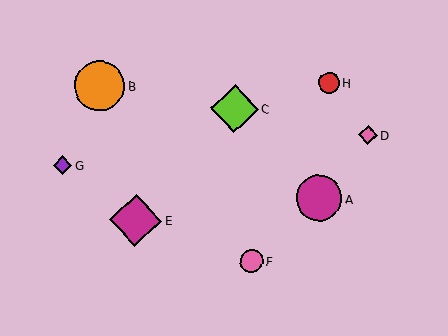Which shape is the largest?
The magenta diamond (labeled E) is the largest.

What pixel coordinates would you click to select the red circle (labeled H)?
Click at (329, 82) to select the red circle H.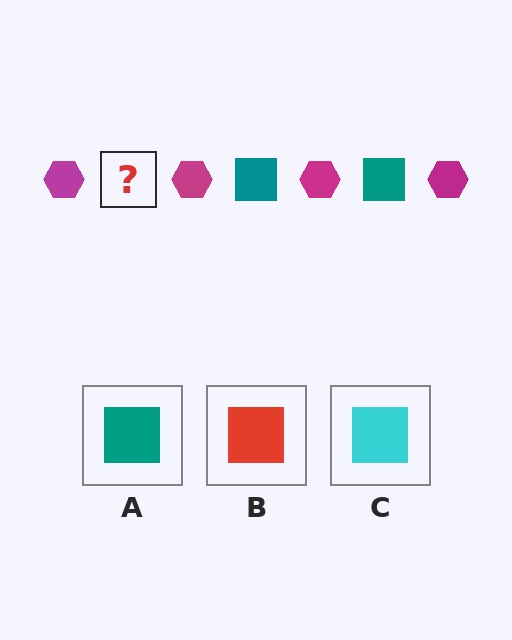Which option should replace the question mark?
Option A.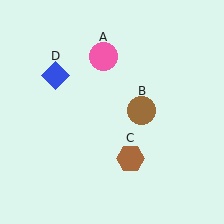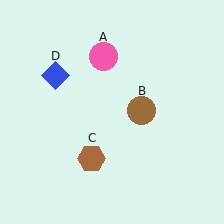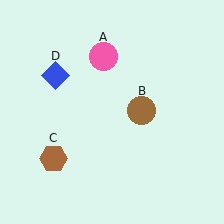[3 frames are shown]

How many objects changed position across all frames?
1 object changed position: brown hexagon (object C).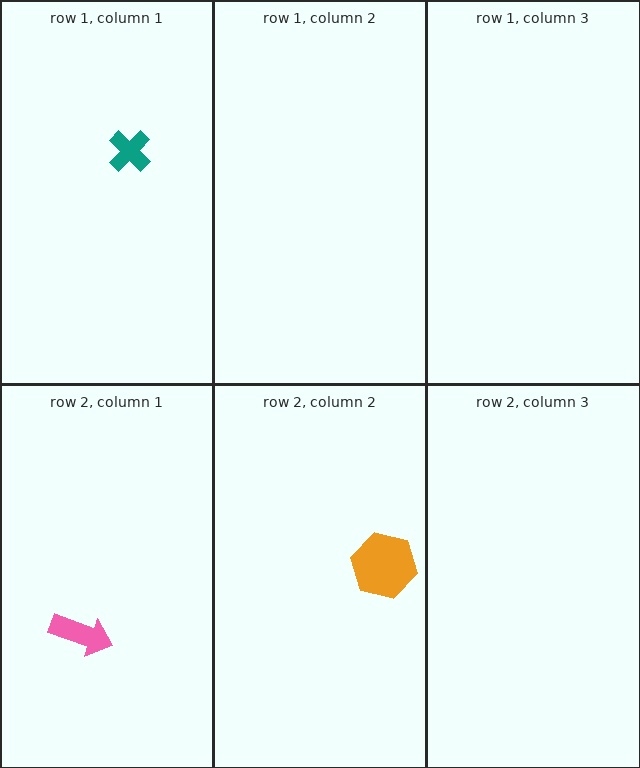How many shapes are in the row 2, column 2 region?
1.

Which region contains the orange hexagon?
The row 2, column 2 region.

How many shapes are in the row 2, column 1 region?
1.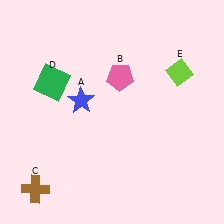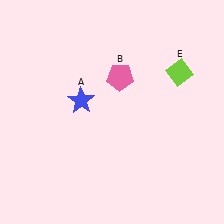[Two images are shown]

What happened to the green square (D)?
The green square (D) was removed in Image 2. It was in the top-left area of Image 1.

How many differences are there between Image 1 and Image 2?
There are 2 differences between the two images.